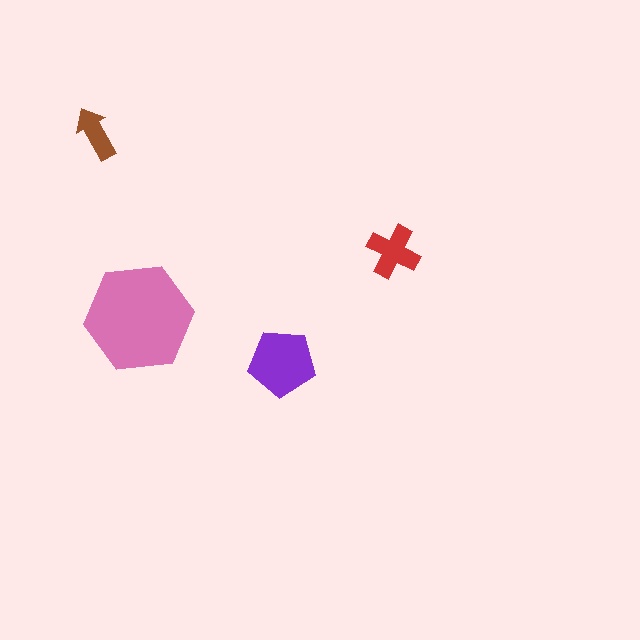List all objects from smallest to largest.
The brown arrow, the red cross, the purple pentagon, the pink hexagon.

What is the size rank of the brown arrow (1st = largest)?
4th.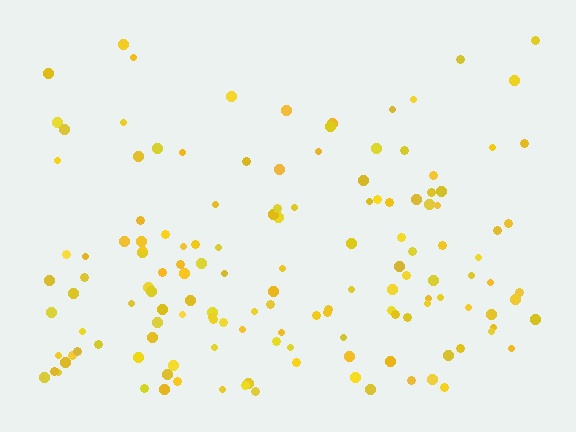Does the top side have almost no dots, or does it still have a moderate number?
Still a moderate number, just noticeably fewer than the bottom.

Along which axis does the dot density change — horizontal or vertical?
Vertical.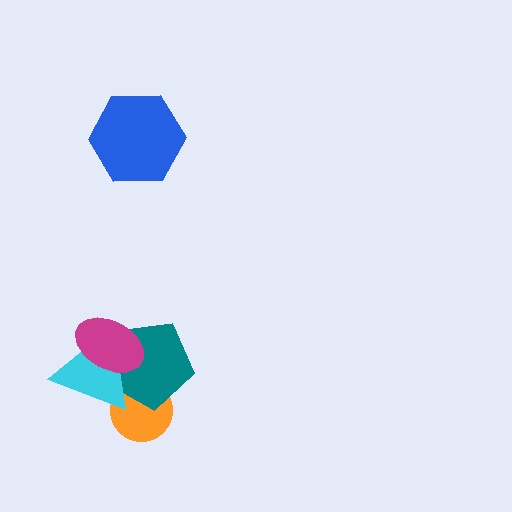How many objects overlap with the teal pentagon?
3 objects overlap with the teal pentagon.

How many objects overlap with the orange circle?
2 objects overlap with the orange circle.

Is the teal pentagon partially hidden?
Yes, it is partially covered by another shape.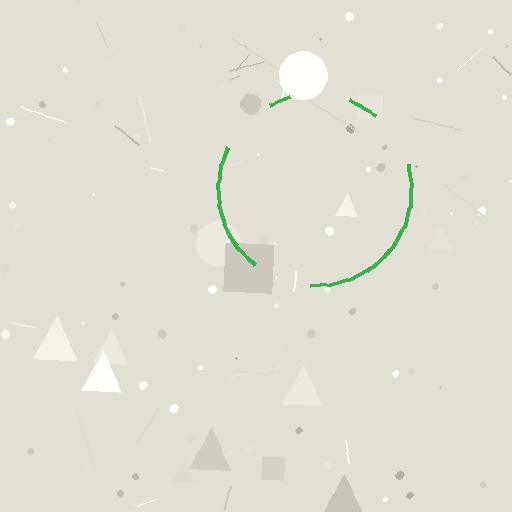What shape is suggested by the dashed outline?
The dashed outline suggests a circle.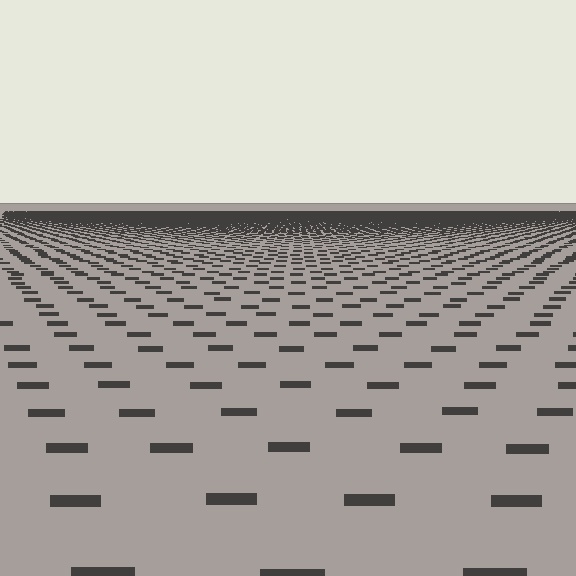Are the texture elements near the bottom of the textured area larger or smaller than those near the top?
Larger. Near the bottom, elements are closer to the viewer and appear at a bigger on-screen size.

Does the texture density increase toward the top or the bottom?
Density increases toward the top.